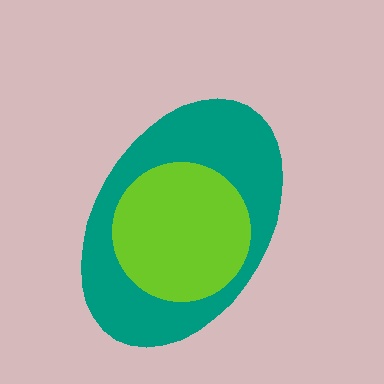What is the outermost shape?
The teal ellipse.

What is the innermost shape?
The lime circle.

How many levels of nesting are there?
2.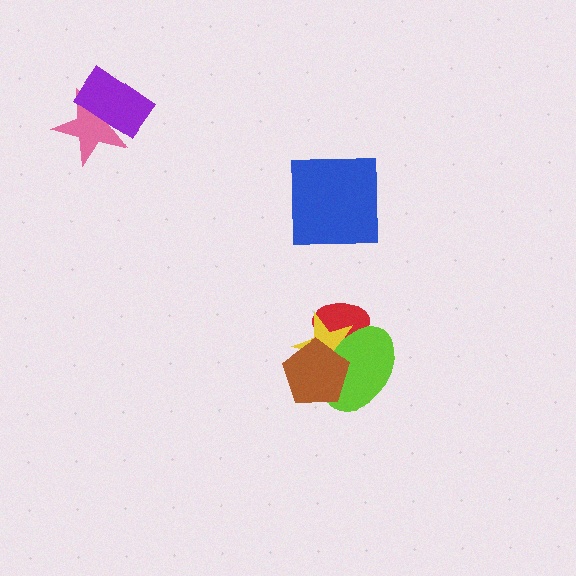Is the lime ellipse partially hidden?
Yes, it is partially covered by another shape.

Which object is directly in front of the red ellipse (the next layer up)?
The yellow star is directly in front of the red ellipse.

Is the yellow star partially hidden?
Yes, it is partially covered by another shape.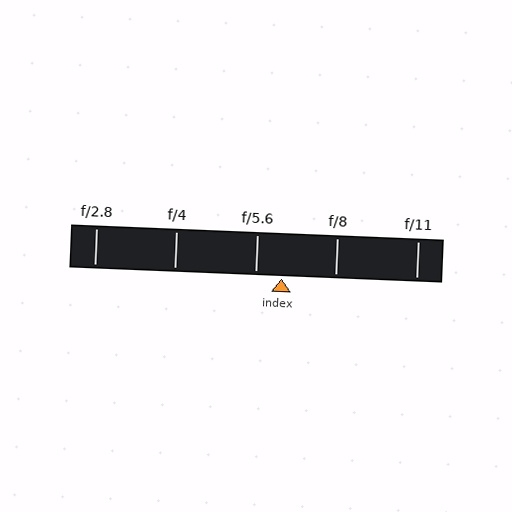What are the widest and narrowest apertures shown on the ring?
The widest aperture shown is f/2.8 and the narrowest is f/11.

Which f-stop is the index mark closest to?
The index mark is closest to f/5.6.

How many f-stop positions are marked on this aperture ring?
There are 5 f-stop positions marked.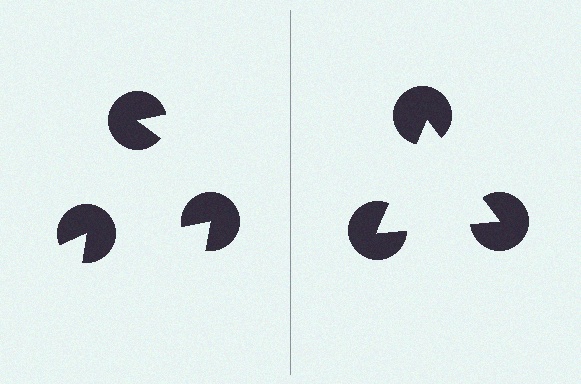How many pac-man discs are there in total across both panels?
6 — 3 on each side.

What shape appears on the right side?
An illusory triangle.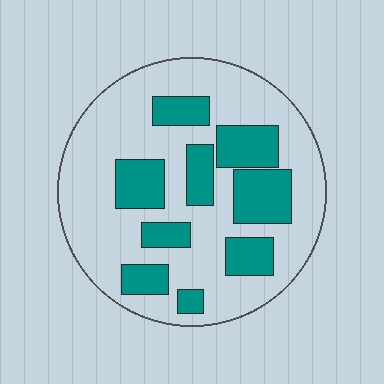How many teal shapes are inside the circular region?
9.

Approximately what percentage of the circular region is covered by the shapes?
Approximately 30%.